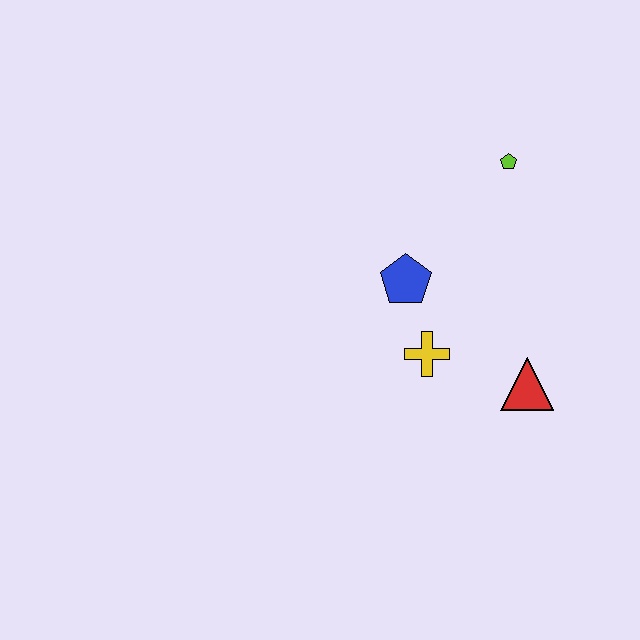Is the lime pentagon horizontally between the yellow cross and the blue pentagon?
No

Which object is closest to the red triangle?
The yellow cross is closest to the red triangle.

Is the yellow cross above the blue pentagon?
No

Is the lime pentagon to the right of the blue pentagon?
Yes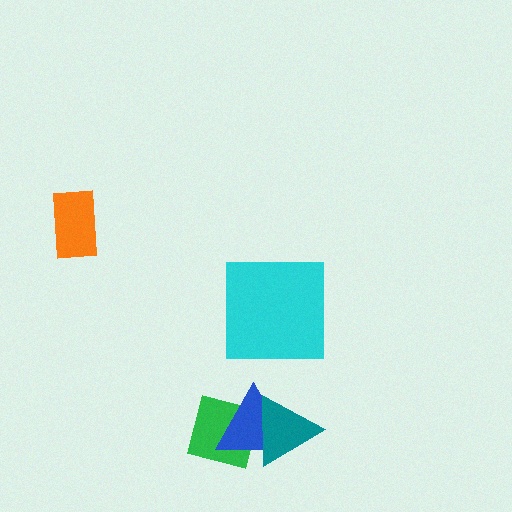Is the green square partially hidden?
Yes, it is partially covered by another shape.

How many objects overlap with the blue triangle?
2 objects overlap with the blue triangle.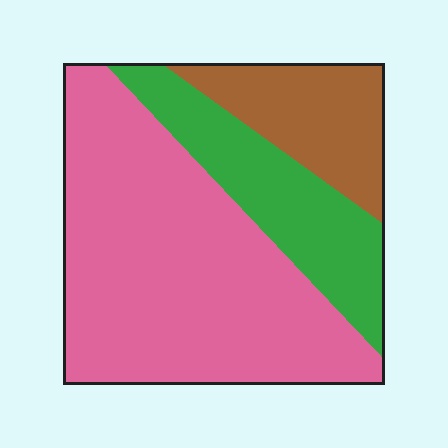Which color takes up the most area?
Pink, at roughly 60%.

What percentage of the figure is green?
Green covers about 25% of the figure.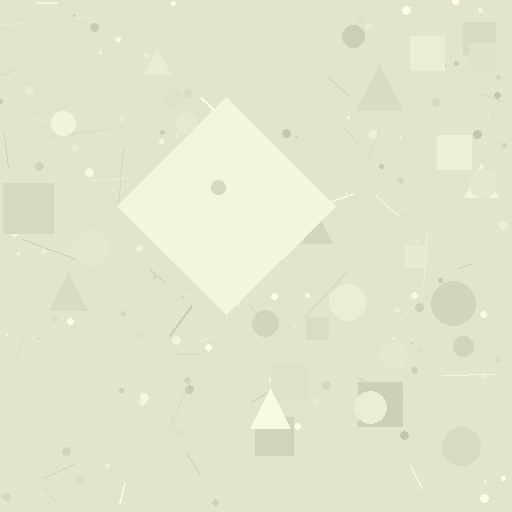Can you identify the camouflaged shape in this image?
The camouflaged shape is a diamond.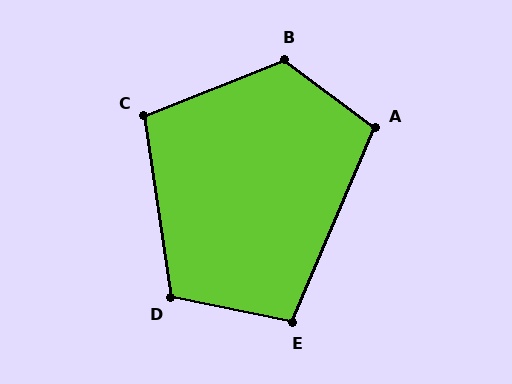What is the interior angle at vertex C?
Approximately 104 degrees (obtuse).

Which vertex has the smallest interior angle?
E, at approximately 101 degrees.